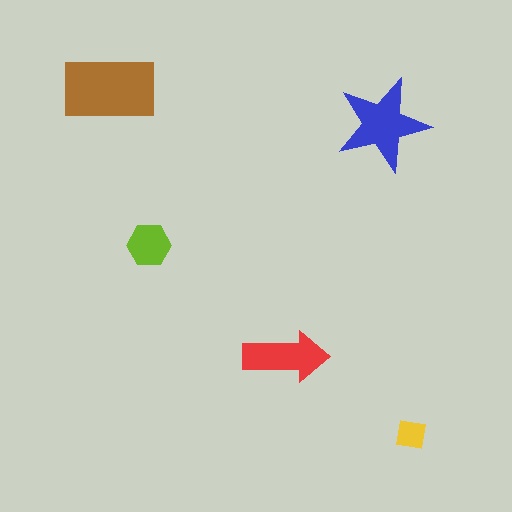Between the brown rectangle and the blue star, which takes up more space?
The brown rectangle.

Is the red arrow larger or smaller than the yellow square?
Larger.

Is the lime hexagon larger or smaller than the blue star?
Smaller.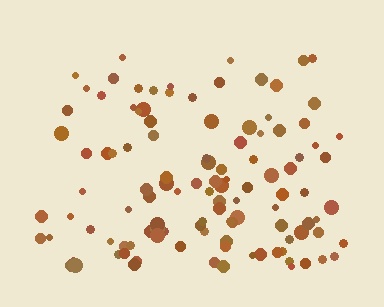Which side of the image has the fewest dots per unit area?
The top.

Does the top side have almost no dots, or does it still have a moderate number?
Still a moderate number, just noticeably fewer than the bottom.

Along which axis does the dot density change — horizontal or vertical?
Vertical.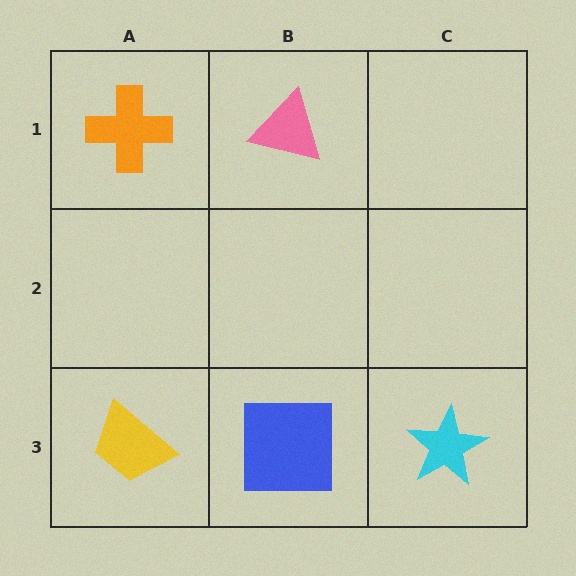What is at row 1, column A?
An orange cross.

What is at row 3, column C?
A cyan star.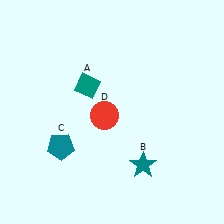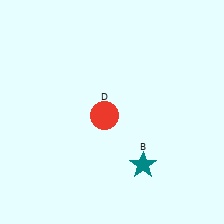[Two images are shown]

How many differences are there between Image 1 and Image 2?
There are 2 differences between the two images.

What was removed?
The teal diamond (A), the teal pentagon (C) were removed in Image 2.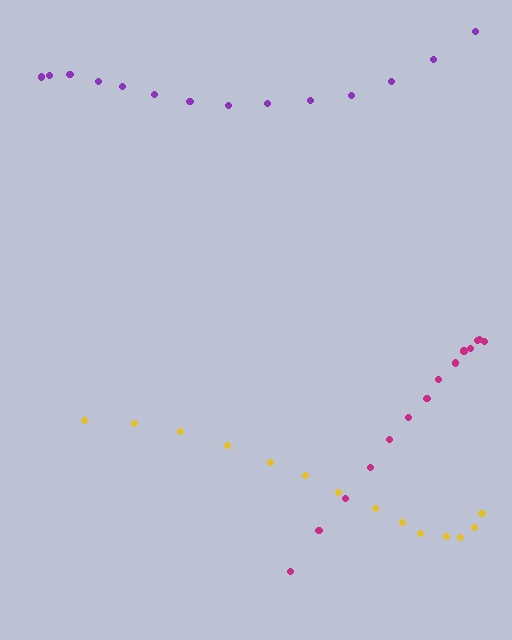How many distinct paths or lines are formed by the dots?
There are 3 distinct paths.